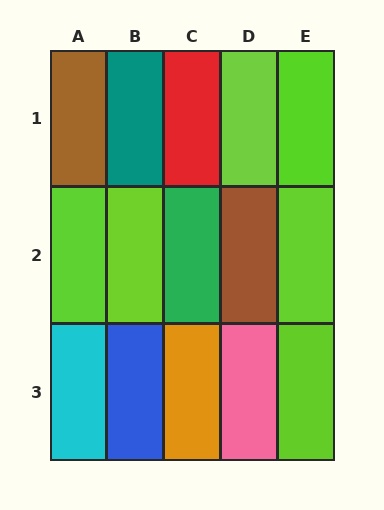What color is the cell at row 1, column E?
Lime.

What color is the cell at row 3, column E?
Lime.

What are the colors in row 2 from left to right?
Lime, lime, green, brown, lime.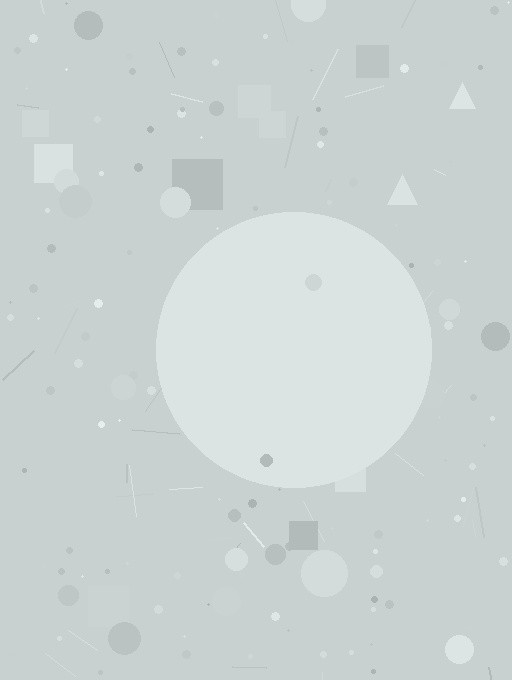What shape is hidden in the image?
A circle is hidden in the image.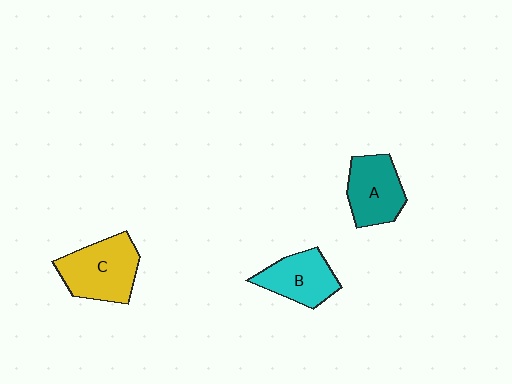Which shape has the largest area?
Shape C (yellow).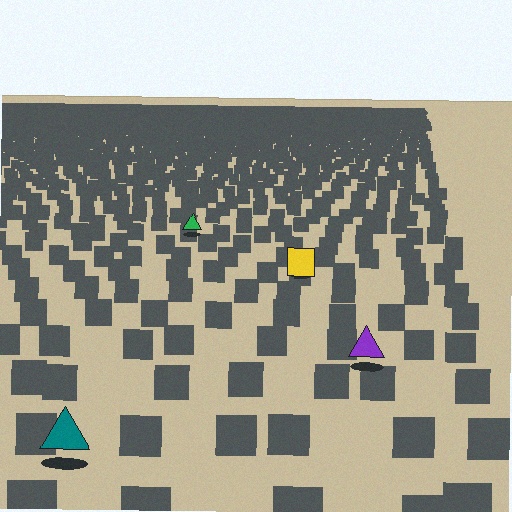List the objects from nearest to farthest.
From nearest to farthest: the teal triangle, the purple triangle, the yellow square, the green triangle.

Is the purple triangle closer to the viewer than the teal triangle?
No. The teal triangle is closer — you can tell from the texture gradient: the ground texture is coarser near it.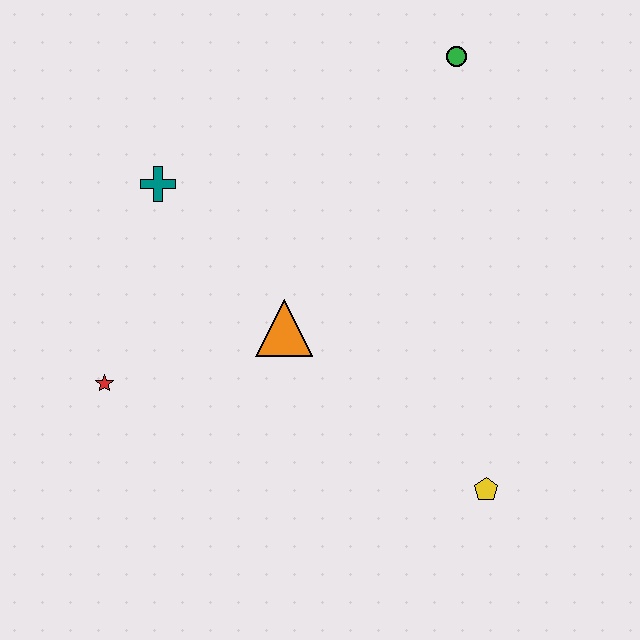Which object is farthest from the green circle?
The red star is farthest from the green circle.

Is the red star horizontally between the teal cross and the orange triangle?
No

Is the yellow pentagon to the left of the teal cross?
No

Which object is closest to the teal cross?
The orange triangle is closest to the teal cross.